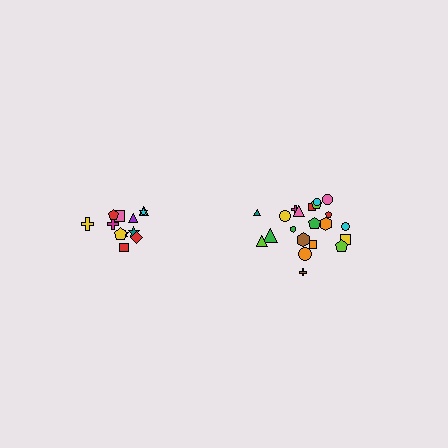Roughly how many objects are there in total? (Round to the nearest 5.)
Roughly 35 objects in total.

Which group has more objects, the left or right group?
The right group.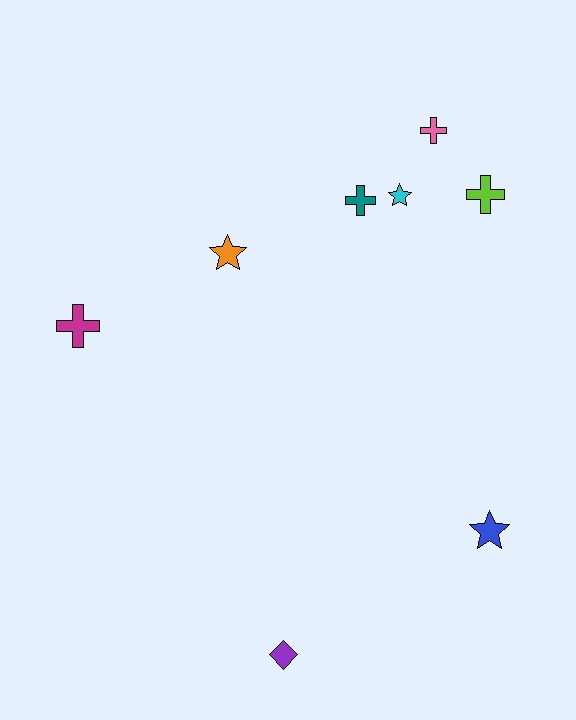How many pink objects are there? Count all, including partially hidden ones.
There is 1 pink object.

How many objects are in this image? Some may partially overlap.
There are 8 objects.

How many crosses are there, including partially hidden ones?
There are 4 crosses.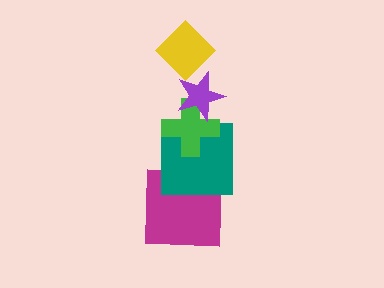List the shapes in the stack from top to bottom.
From top to bottom: the yellow diamond, the purple star, the green cross, the teal square, the magenta square.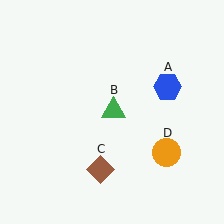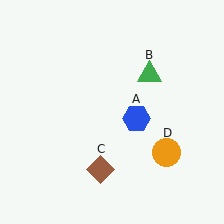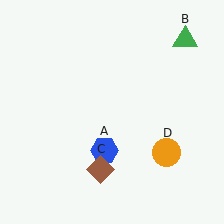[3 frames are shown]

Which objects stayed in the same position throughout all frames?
Brown diamond (object C) and orange circle (object D) remained stationary.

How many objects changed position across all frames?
2 objects changed position: blue hexagon (object A), green triangle (object B).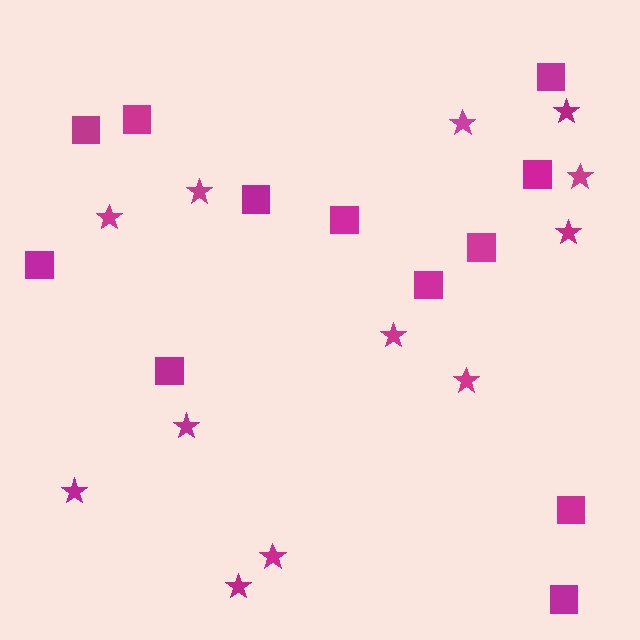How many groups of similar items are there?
There are 2 groups: one group of stars (12) and one group of squares (12).